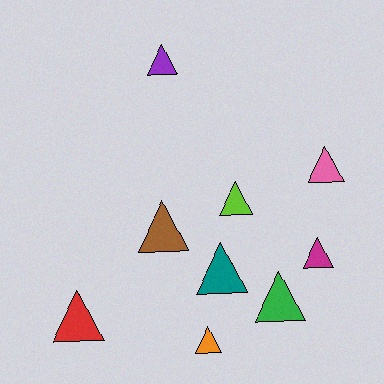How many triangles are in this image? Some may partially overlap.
There are 9 triangles.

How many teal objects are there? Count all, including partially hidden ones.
There is 1 teal object.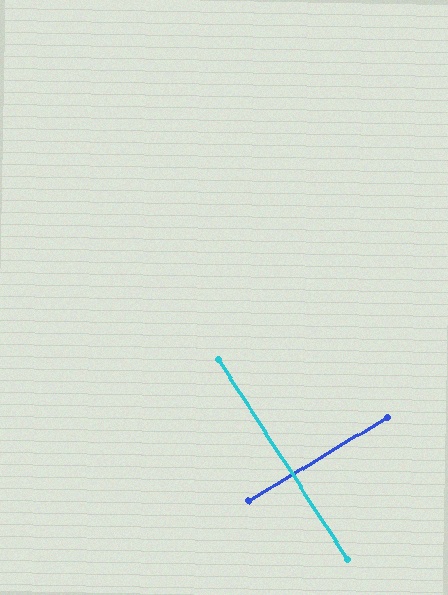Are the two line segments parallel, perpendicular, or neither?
Perpendicular — they meet at approximately 88°.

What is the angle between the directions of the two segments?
Approximately 88 degrees.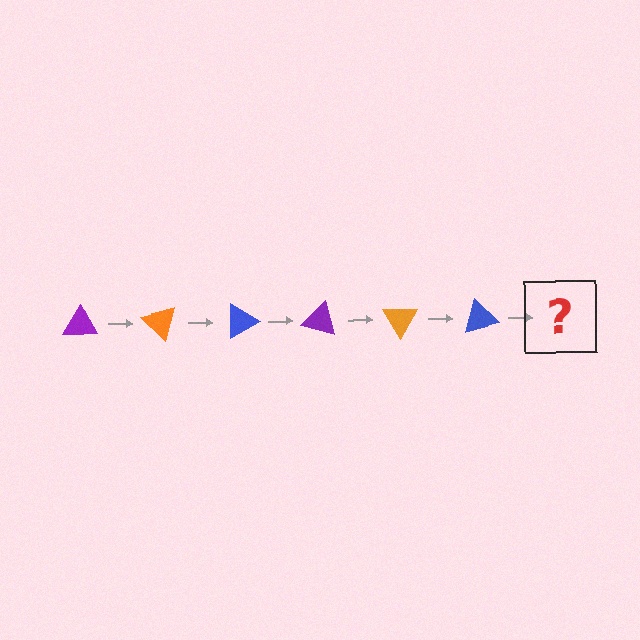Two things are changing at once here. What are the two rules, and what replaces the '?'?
The two rules are that it rotates 45 degrees each step and the color cycles through purple, orange, and blue. The '?' should be a purple triangle, rotated 270 degrees from the start.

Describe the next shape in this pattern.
It should be a purple triangle, rotated 270 degrees from the start.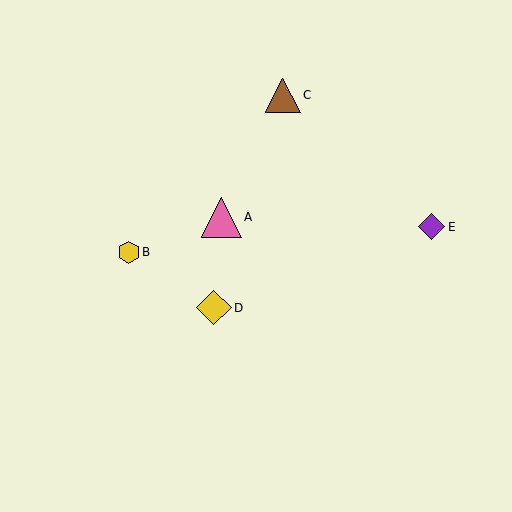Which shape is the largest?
The pink triangle (labeled A) is the largest.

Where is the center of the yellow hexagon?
The center of the yellow hexagon is at (129, 252).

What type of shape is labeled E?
Shape E is a purple diamond.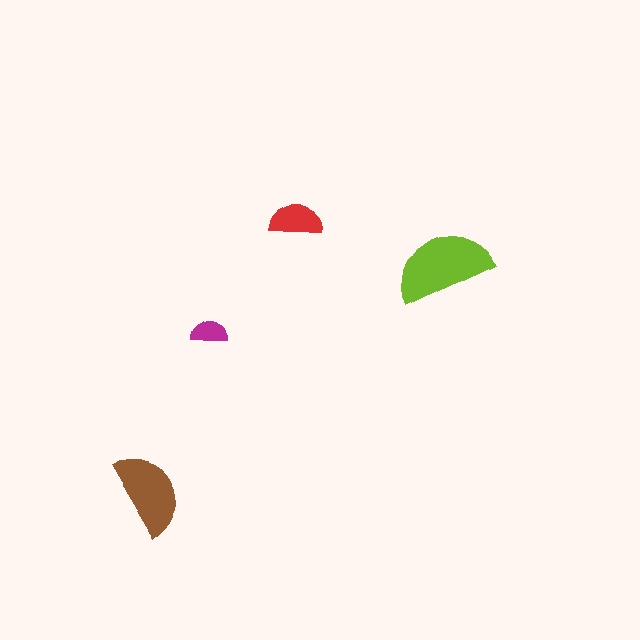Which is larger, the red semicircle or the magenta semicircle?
The red one.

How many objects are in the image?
There are 4 objects in the image.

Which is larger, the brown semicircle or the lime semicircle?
The lime one.